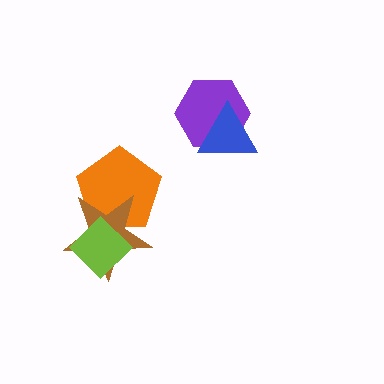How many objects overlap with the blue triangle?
1 object overlaps with the blue triangle.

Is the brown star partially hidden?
Yes, it is partially covered by another shape.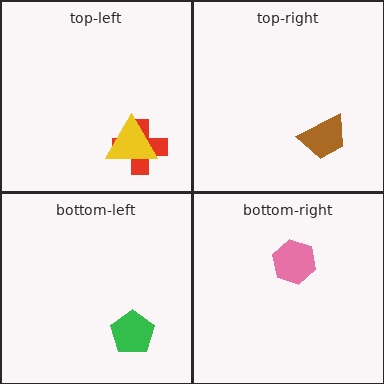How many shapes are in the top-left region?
2.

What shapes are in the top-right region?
The brown trapezoid.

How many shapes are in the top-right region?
1.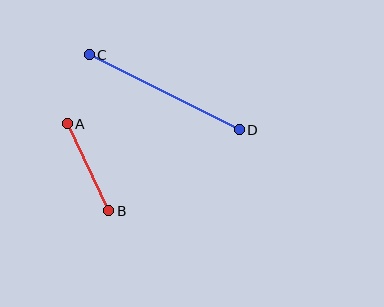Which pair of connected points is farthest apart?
Points C and D are farthest apart.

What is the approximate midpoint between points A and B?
The midpoint is at approximately (88, 167) pixels.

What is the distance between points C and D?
The distance is approximately 168 pixels.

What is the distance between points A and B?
The distance is approximately 96 pixels.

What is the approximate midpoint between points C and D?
The midpoint is at approximately (164, 92) pixels.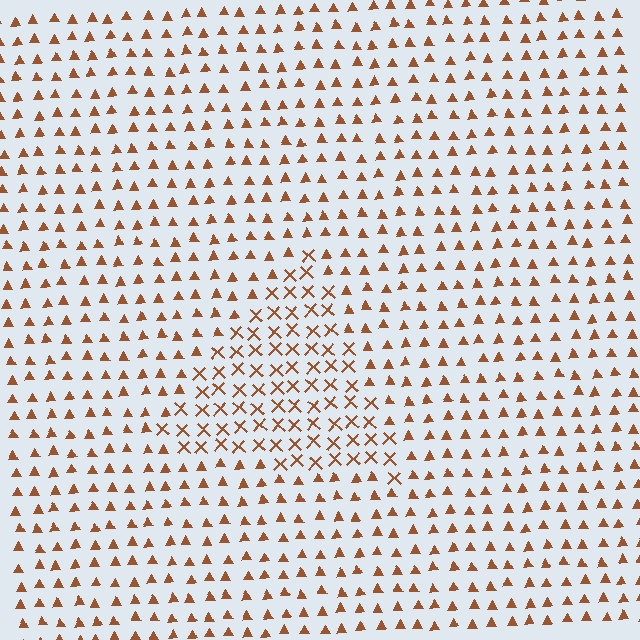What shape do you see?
I see a triangle.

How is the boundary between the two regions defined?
The boundary is defined by a change in element shape: X marks inside vs. triangles outside. All elements share the same color and spacing.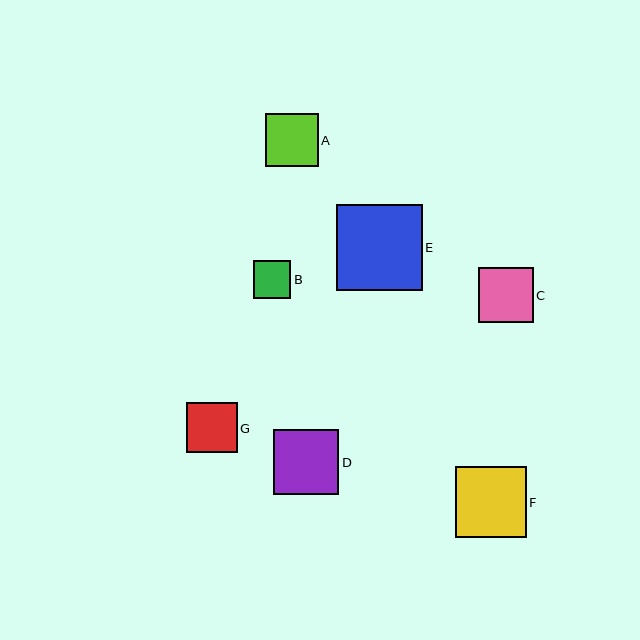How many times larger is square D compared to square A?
Square D is approximately 1.2 times the size of square A.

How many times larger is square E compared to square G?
Square E is approximately 1.7 times the size of square G.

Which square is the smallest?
Square B is the smallest with a size of approximately 37 pixels.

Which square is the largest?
Square E is the largest with a size of approximately 86 pixels.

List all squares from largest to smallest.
From largest to smallest: E, F, D, C, A, G, B.